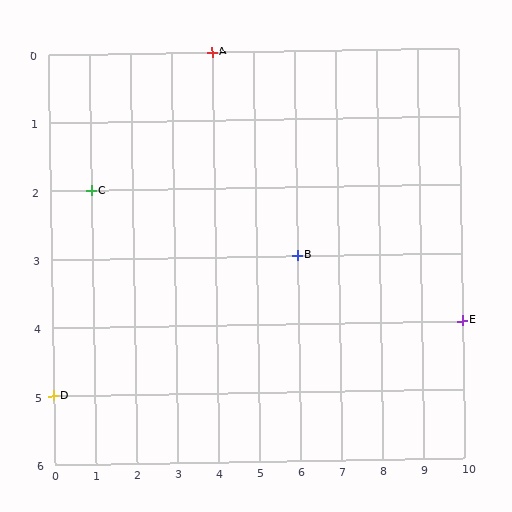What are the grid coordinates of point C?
Point C is at grid coordinates (1, 2).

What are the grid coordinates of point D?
Point D is at grid coordinates (0, 5).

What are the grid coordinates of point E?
Point E is at grid coordinates (10, 4).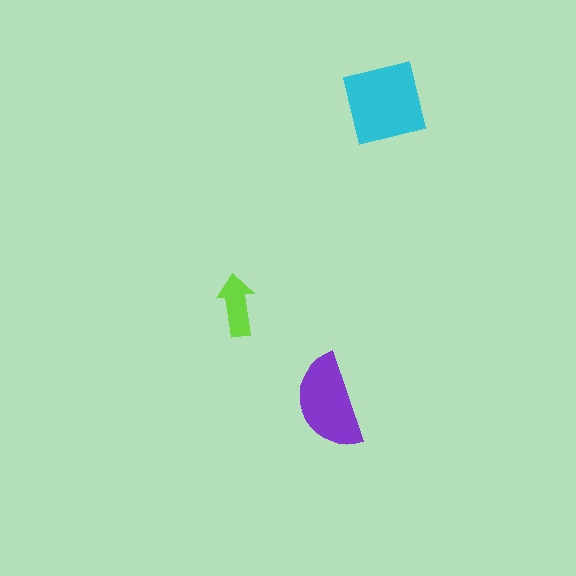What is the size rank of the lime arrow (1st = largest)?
3rd.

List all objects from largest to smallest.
The cyan square, the purple semicircle, the lime arrow.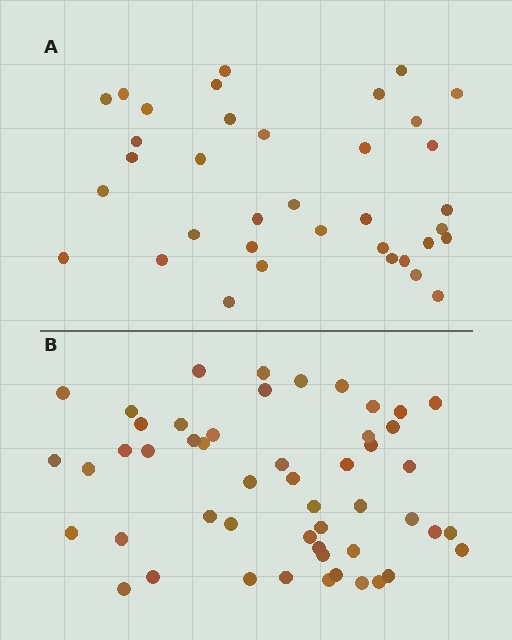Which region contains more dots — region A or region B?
Region B (the bottom region) has more dots.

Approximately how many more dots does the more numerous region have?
Region B has approximately 15 more dots than region A.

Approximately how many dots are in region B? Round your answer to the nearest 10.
About 50 dots. (The exact count is 51, which rounds to 50.)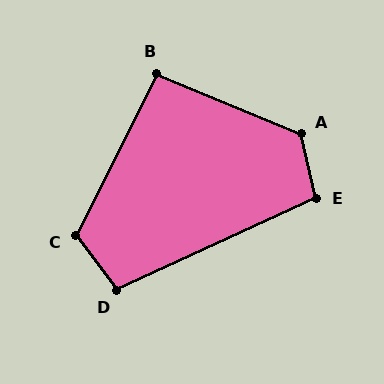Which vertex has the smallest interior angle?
B, at approximately 94 degrees.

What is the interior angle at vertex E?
Approximately 102 degrees (obtuse).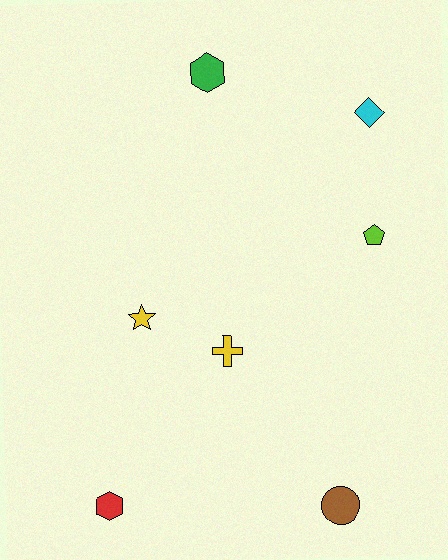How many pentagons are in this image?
There is 1 pentagon.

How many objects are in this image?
There are 7 objects.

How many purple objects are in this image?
There are no purple objects.